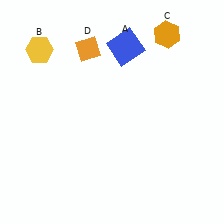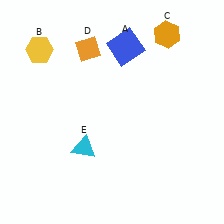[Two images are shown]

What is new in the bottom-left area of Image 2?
A cyan triangle (E) was added in the bottom-left area of Image 2.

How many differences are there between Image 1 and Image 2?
There is 1 difference between the two images.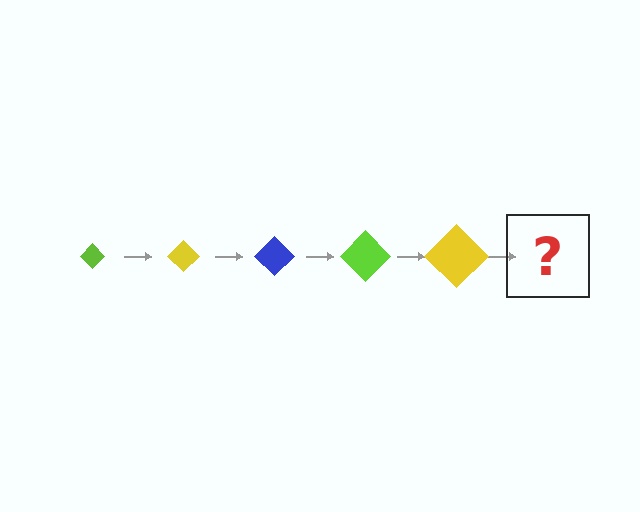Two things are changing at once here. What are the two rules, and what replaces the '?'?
The two rules are that the diamond grows larger each step and the color cycles through lime, yellow, and blue. The '?' should be a blue diamond, larger than the previous one.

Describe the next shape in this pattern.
It should be a blue diamond, larger than the previous one.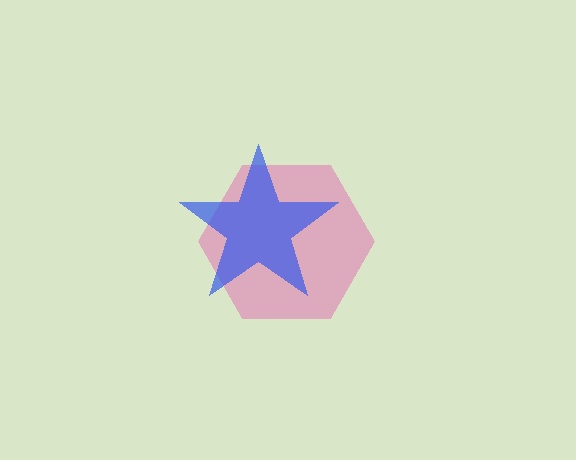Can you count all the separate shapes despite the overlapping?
Yes, there are 2 separate shapes.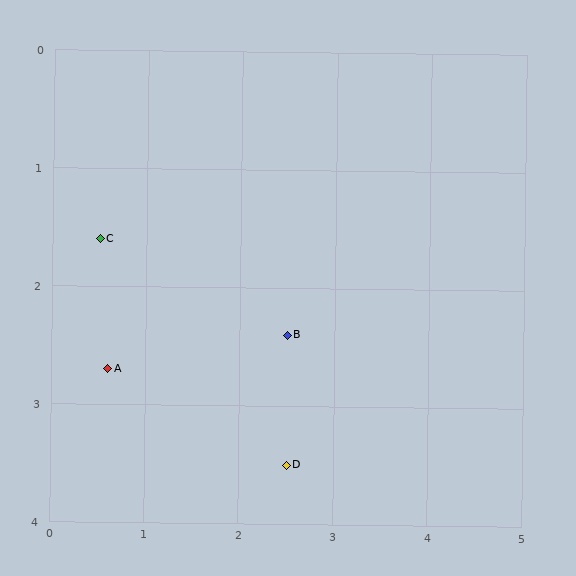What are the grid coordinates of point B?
Point B is at approximately (2.5, 2.4).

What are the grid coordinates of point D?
Point D is at approximately (2.5, 3.5).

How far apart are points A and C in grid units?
Points A and C are about 1.1 grid units apart.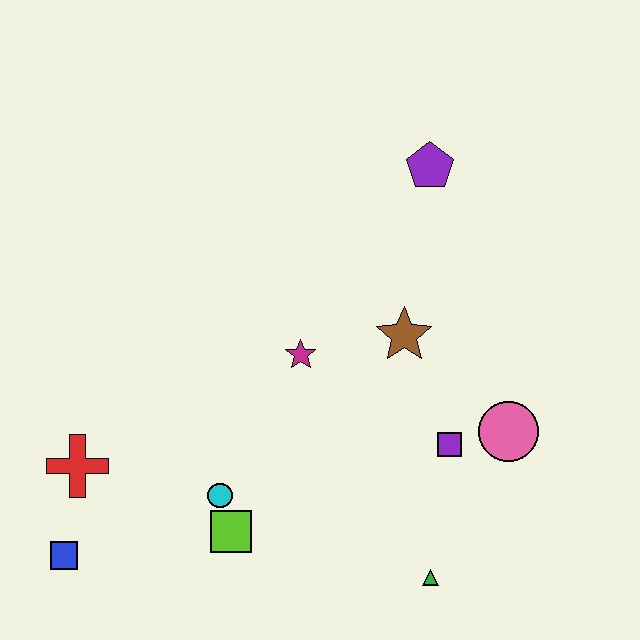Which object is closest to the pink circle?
The purple square is closest to the pink circle.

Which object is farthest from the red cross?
The purple pentagon is farthest from the red cross.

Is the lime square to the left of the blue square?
No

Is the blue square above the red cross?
No